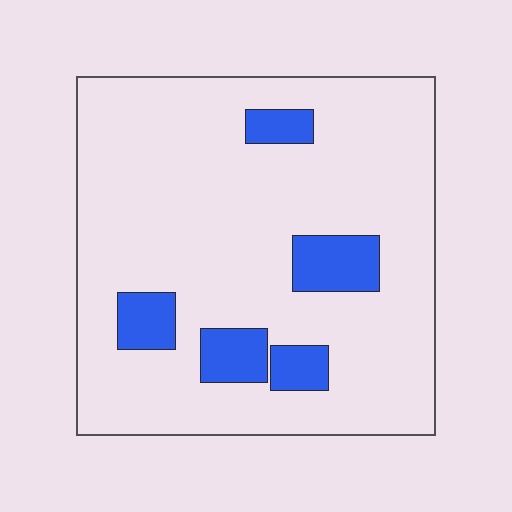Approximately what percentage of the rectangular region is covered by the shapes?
Approximately 15%.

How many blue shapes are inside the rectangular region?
5.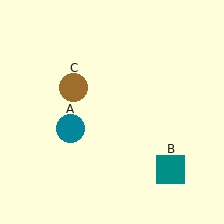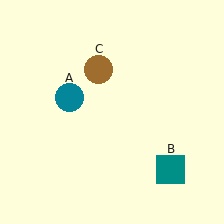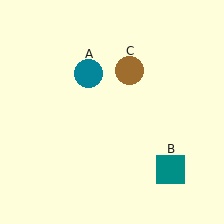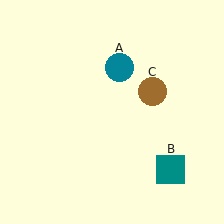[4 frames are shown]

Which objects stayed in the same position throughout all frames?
Teal square (object B) remained stationary.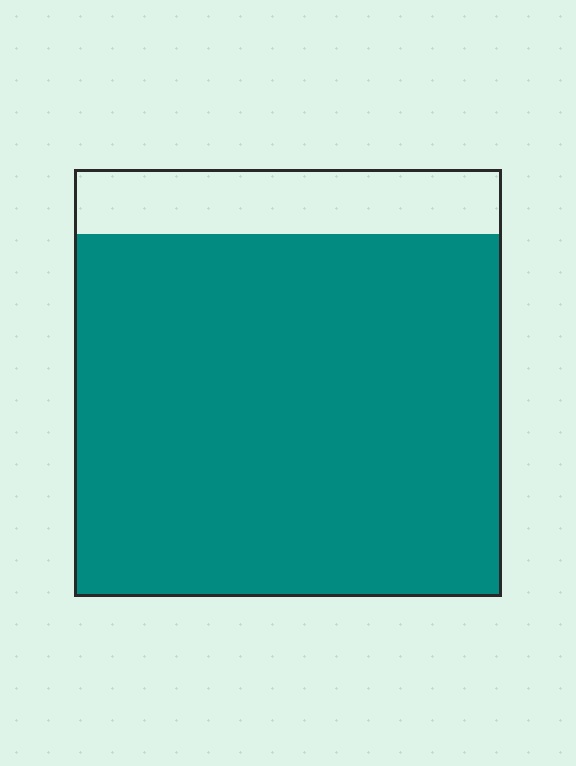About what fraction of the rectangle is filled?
About five sixths (5/6).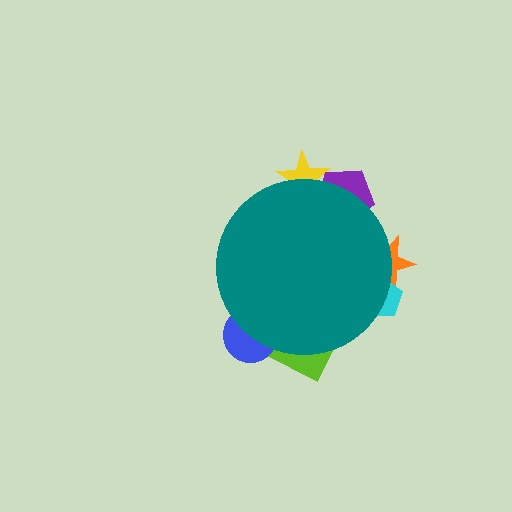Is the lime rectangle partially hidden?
Yes, the lime rectangle is partially hidden behind the teal circle.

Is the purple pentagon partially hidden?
Yes, the purple pentagon is partially hidden behind the teal circle.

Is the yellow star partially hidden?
Yes, the yellow star is partially hidden behind the teal circle.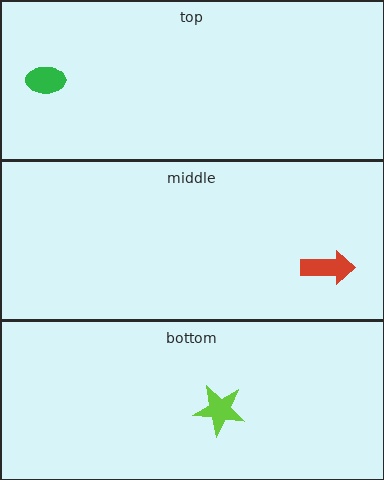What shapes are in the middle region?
The red arrow.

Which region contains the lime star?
The bottom region.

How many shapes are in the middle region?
1.